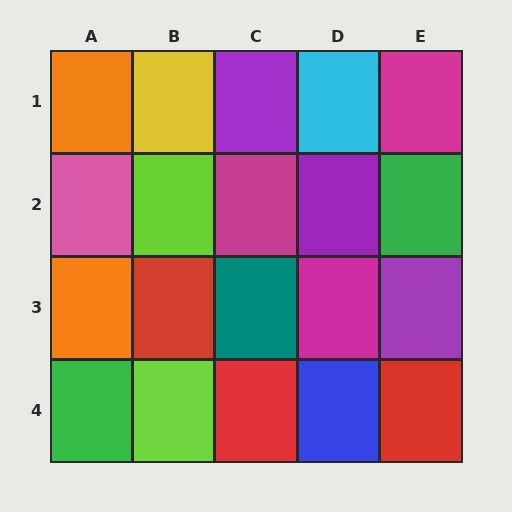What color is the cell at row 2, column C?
Magenta.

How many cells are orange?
2 cells are orange.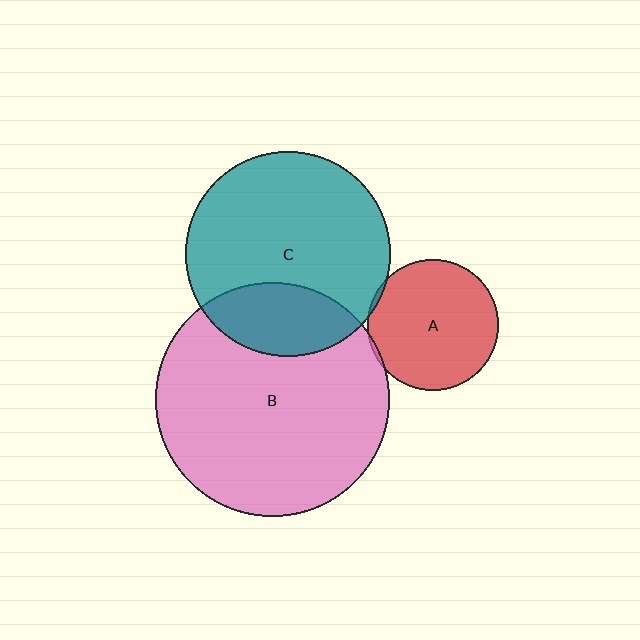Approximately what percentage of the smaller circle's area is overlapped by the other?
Approximately 5%.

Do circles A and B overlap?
Yes.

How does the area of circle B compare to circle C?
Approximately 1.3 times.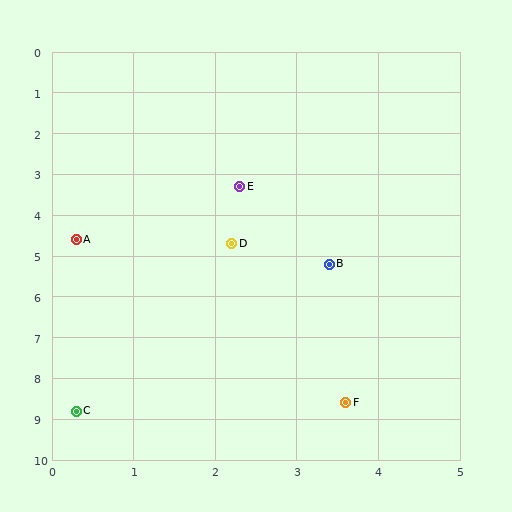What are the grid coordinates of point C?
Point C is at approximately (0.3, 8.8).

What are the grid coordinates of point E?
Point E is at approximately (2.3, 3.3).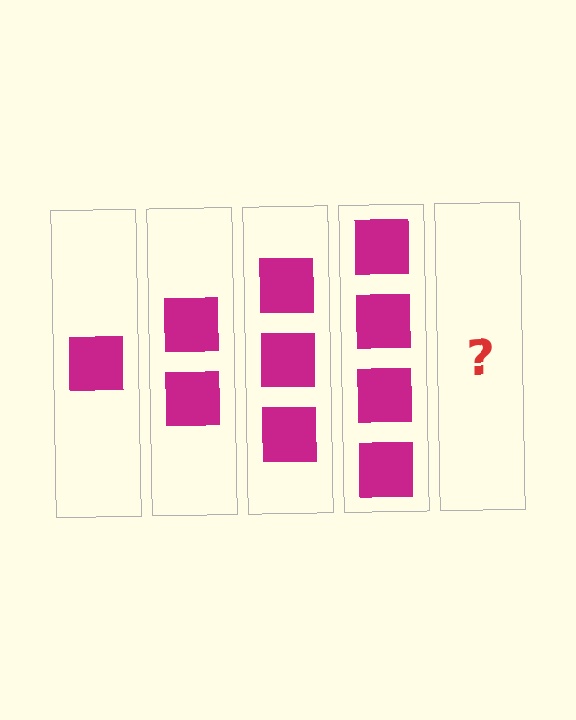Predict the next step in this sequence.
The next step is 5 squares.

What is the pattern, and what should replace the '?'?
The pattern is that each step adds one more square. The '?' should be 5 squares.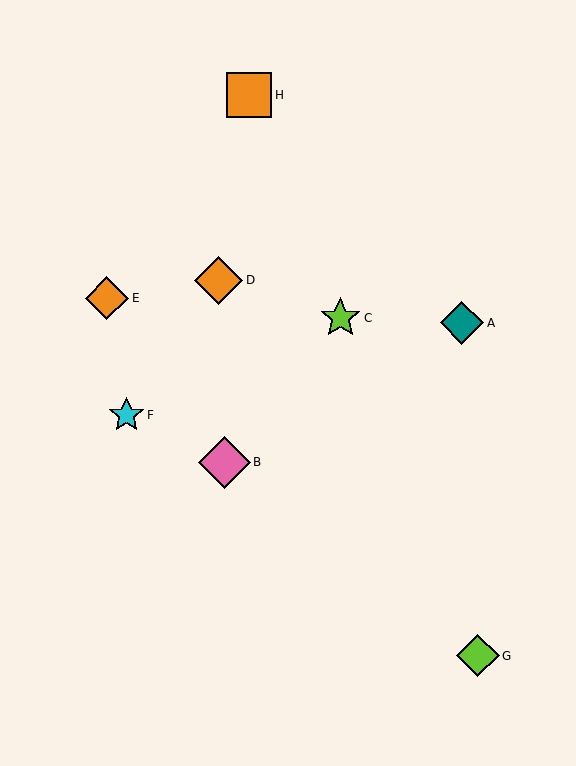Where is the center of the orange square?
The center of the orange square is at (249, 95).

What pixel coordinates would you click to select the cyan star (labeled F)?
Click at (127, 415) to select the cyan star F.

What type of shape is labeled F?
Shape F is a cyan star.